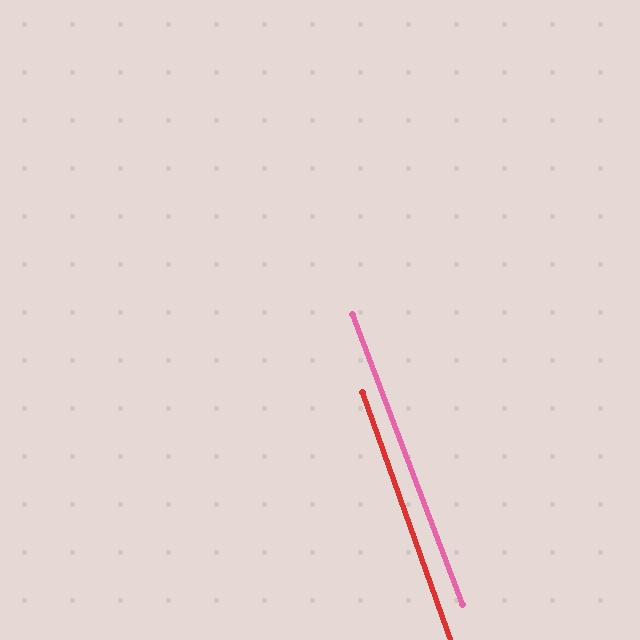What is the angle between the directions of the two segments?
Approximately 1 degree.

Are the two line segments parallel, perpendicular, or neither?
Parallel — their directions differ by only 1.1°.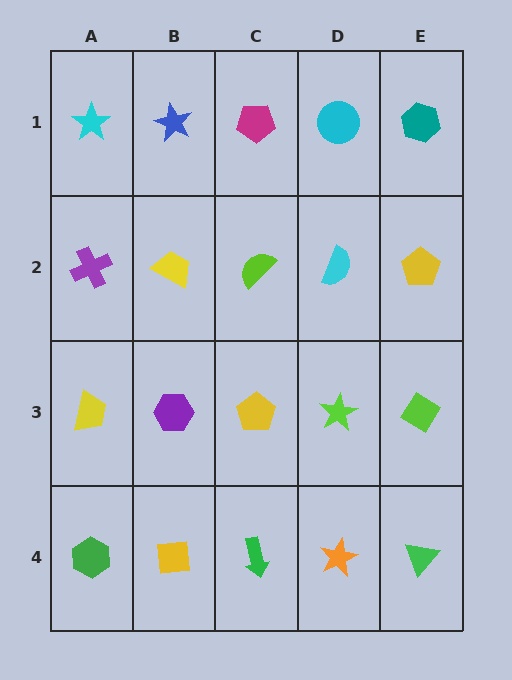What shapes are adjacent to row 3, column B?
A yellow trapezoid (row 2, column B), a yellow square (row 4, column B), a yellow trapezoid (row 3, column A), a yellow pentagon (row 3, column C).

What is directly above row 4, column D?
A lime star.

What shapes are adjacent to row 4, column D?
A lime star (row 3, column D), a green arrow (row 4, column C), a green triangle (row 4, column E).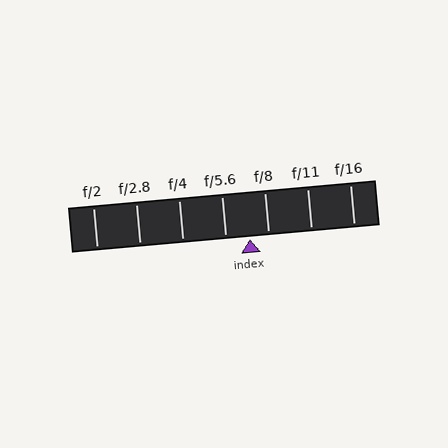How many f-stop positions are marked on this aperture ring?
There are 7 f-stop positions marked.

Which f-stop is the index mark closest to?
The index mark is closest to f/8.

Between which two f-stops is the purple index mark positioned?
The index mark is between f/5.6 and f/8.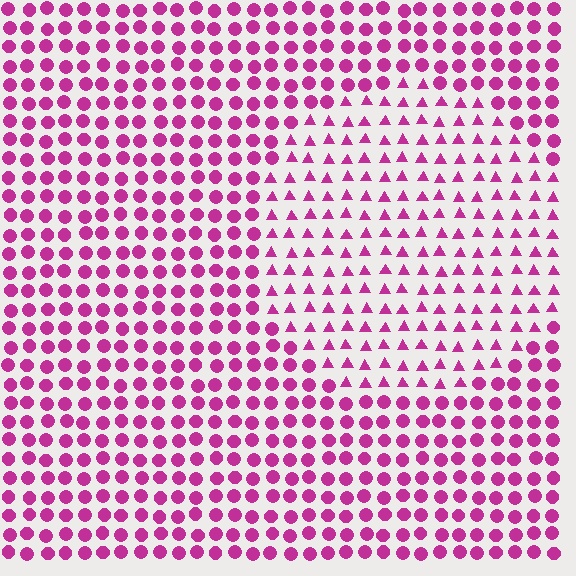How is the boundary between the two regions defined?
The boundary is defined by a change in element shape: triangles inside vs. circles outside. All elements share the same color and spacing.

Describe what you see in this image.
The image is filled with small magenta elements arranged in a uniform grid. A circle-shaped region contains triangles, while the surrounding area contains circles. The boundary is defined purely by the change in element shape.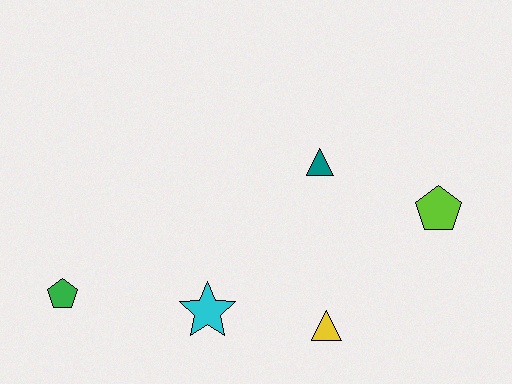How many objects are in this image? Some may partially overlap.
There are 5 objects.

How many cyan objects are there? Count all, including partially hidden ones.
There is 1 cyan object.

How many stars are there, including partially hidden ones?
There is 1 star.